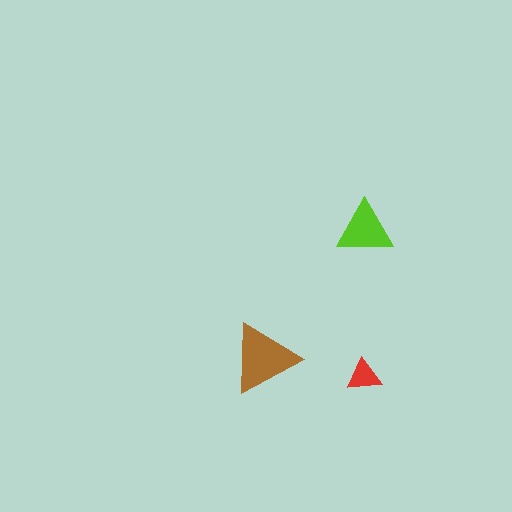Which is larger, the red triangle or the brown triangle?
The brown one.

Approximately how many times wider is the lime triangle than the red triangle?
About 1.5 times wider.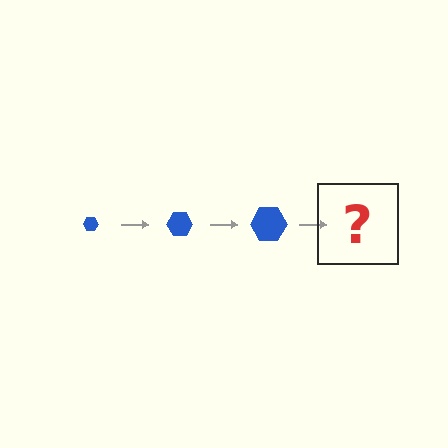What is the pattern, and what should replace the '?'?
The pattern is that the hexagon gets progressively larger each step. The '?' should be a blue hexagon, larger than the previous one.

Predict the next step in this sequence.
The next step is a blue hexagon, larger than the previous one.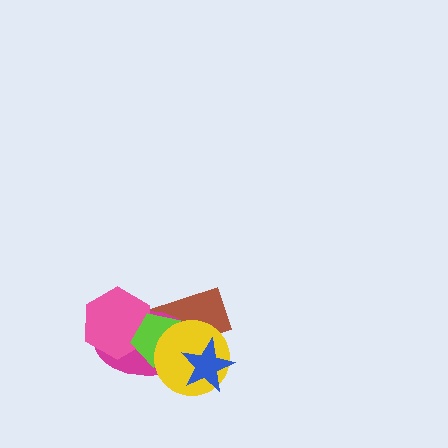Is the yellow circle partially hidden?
Yes, it is partially covered by another shape.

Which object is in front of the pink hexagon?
The lime pentagon is in front of the pink hexagon.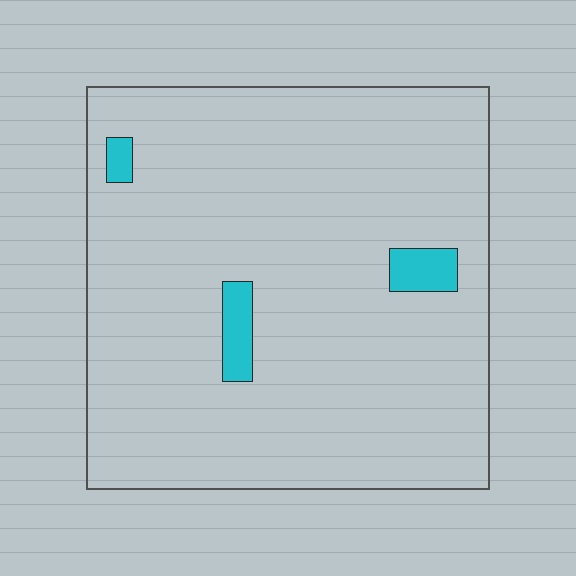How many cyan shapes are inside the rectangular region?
3.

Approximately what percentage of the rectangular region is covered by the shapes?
Approximately 5%.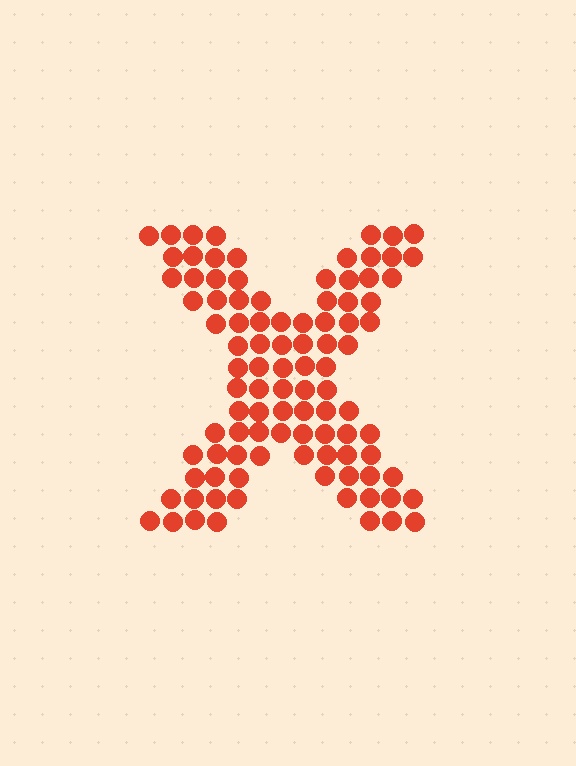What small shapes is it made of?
It is made of small circles.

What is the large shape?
The large shape is the letter X.